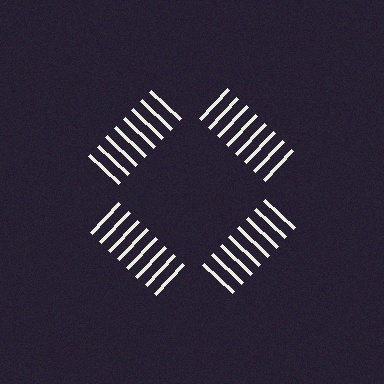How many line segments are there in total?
32 — 8 along each of the 4 edges.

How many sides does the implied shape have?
4 sides — the line-ends trace a square.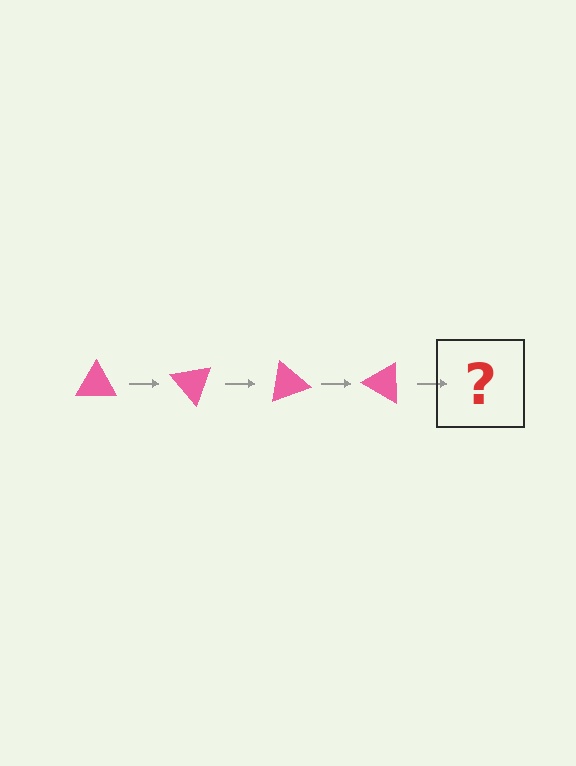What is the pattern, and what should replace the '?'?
The pattern is that the triangle rotates 50 degrees each step. The '?' should be a pink triangle rotated 200 degrees.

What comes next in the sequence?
The next element should be a pink triangle rotated 200 degrees.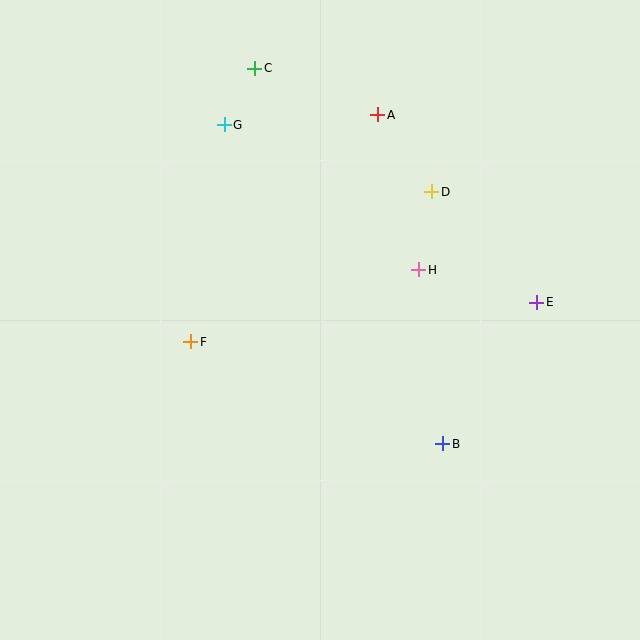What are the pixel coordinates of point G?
Point G is at (224, 125).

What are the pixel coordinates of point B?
Point B is at (443, 444).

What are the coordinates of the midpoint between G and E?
The midpoint between G and E is at (381, 213).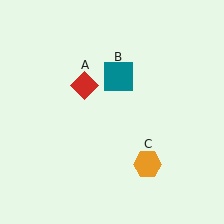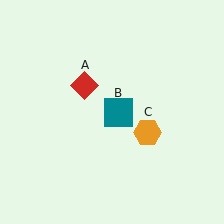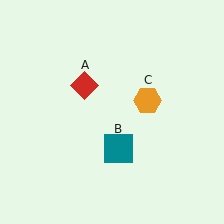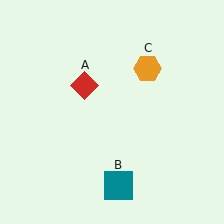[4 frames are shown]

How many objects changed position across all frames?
2 objects changed position: teal square (object B), orange hexagon (object C).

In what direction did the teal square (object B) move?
The teal square (object B) moved down.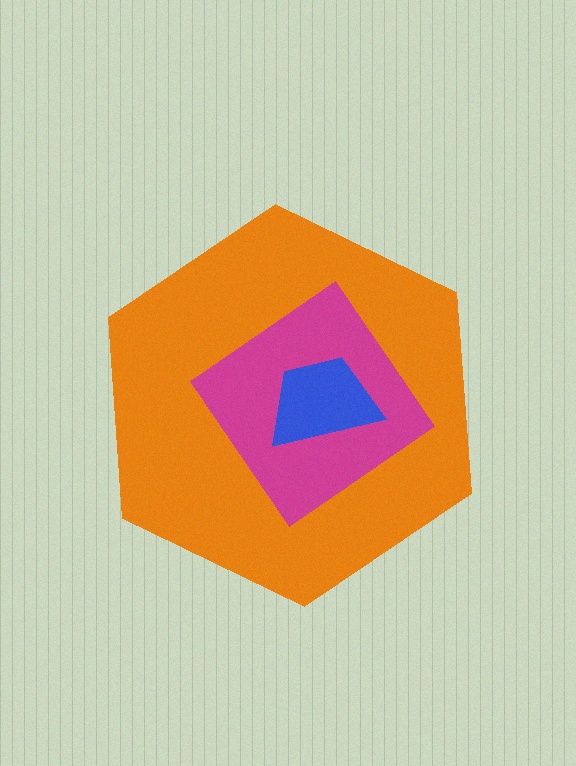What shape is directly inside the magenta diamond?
The blue trapezoid.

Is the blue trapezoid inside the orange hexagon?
Yes.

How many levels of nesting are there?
3.